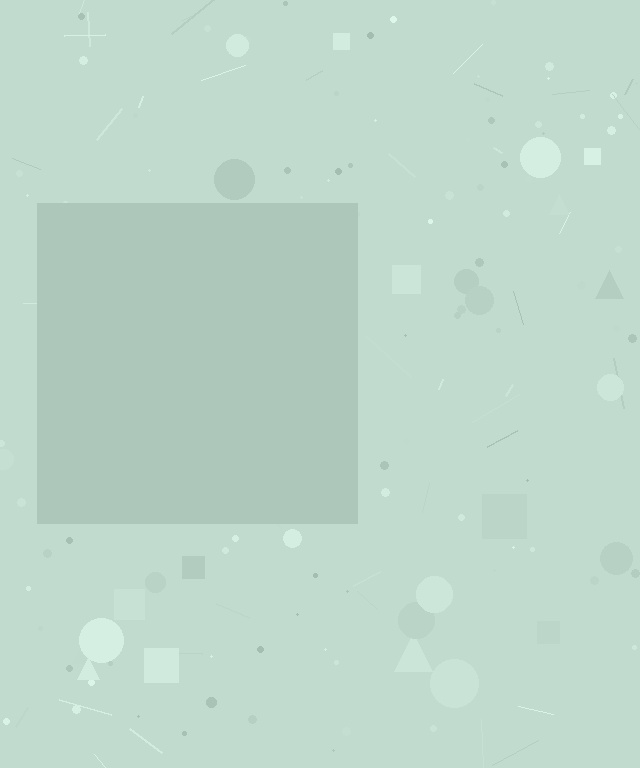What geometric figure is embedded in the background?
A square is embedded in the background.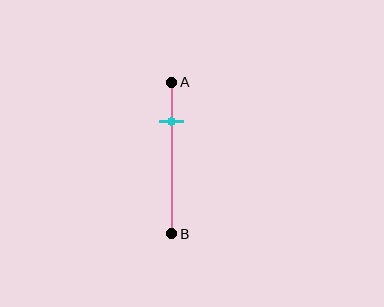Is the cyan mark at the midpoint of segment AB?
No, the mark is at about 25% from A, not at the 50% midpoint.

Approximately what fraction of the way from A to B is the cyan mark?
The cyan mark is approximately 25% of the way from A to B.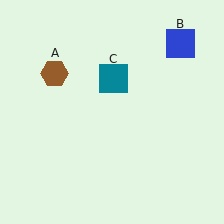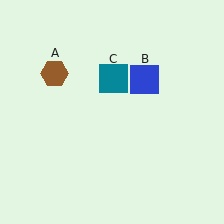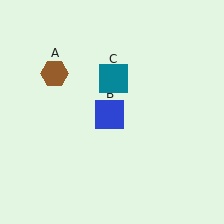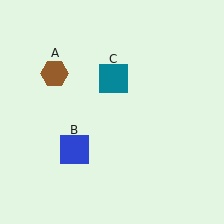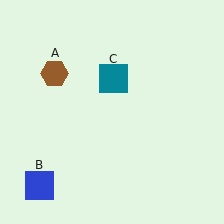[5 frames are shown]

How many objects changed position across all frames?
1 object changed position: blue square (object B).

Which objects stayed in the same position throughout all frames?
Brown hexagon (object A) and teal square (object C) remained stationary.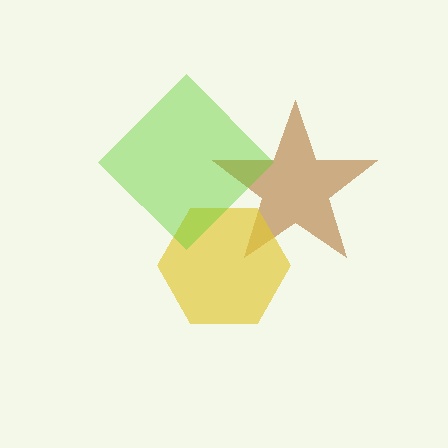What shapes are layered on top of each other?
The layered shapes are: a brown star, a yellow hexagon, a lime diamond.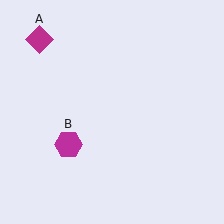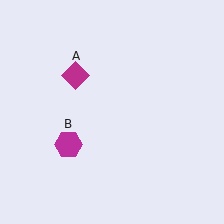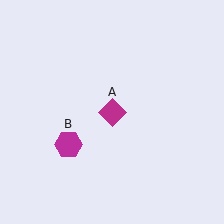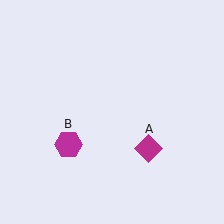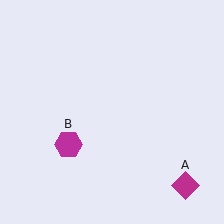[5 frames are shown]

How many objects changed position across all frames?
1 object changed position: magenta diamond (object A).